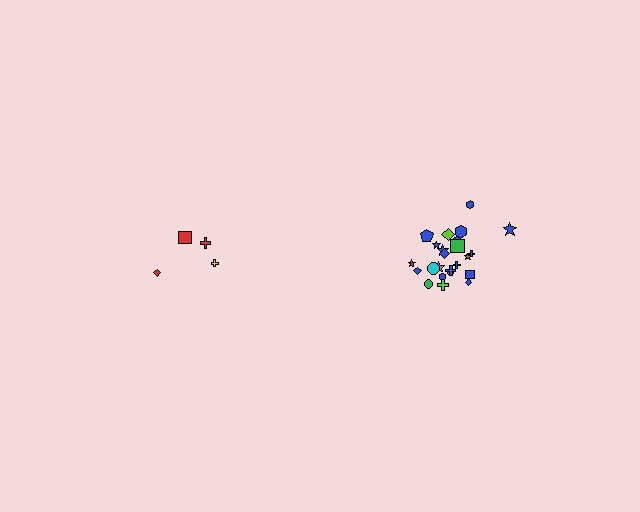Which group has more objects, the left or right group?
The right group.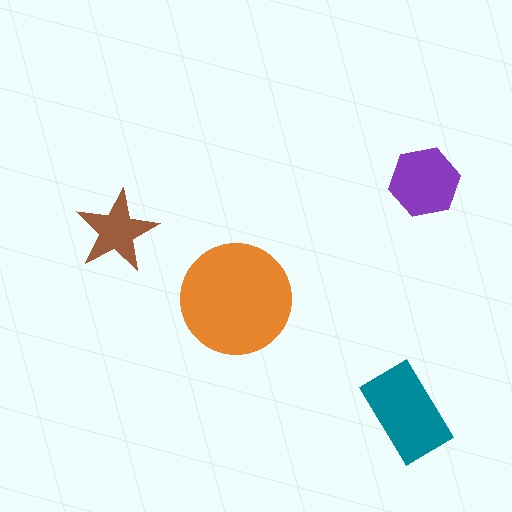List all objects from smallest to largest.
The brown star, the purple hexagon, the teal rectangle, the orange circle.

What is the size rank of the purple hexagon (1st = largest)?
3rd.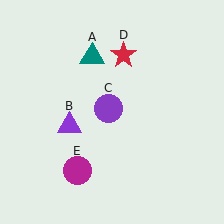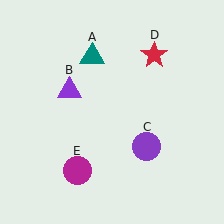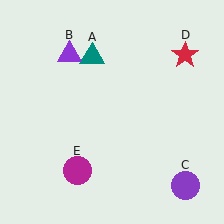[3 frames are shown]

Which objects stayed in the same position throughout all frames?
Teal triangle (object A) and magenta circle (object E) remained stationary.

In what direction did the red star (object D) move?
The red star (object D) moved right.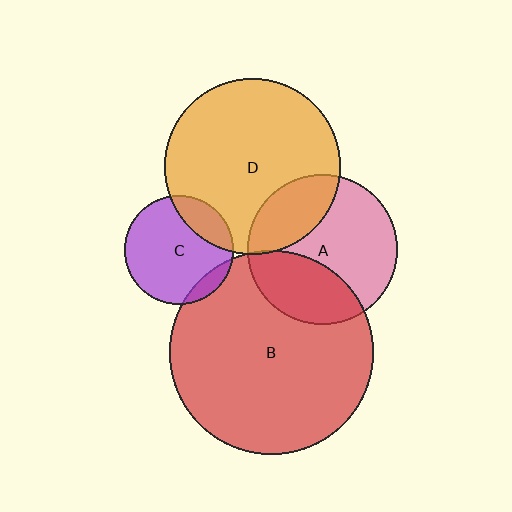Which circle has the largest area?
Circle B (red).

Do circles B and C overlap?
Yes.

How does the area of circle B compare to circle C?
Approximately 3.5 times.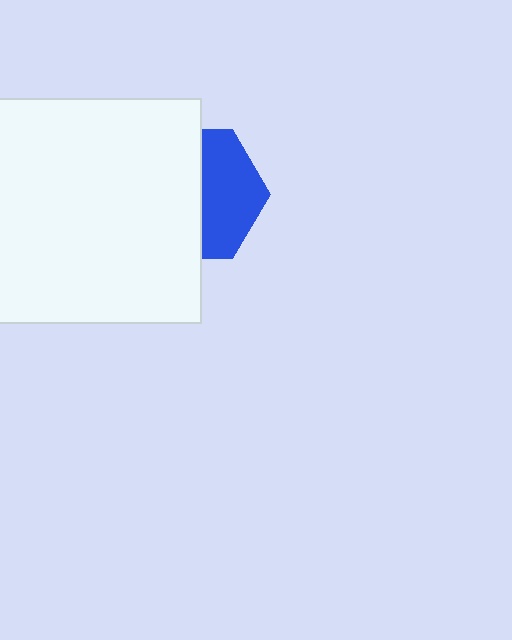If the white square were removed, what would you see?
You would see the complete blue hexagon.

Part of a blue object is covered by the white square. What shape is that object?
It is a hexagon.